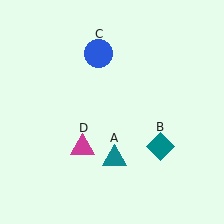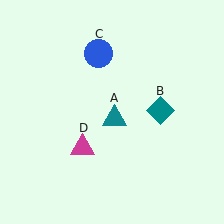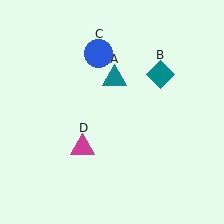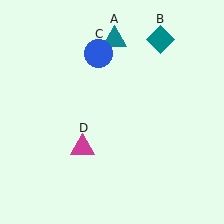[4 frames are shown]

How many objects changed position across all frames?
2 objects changed position: teal triangle (object A), teal diamond (object B).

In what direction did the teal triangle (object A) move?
The teal triangle (object A) moved up.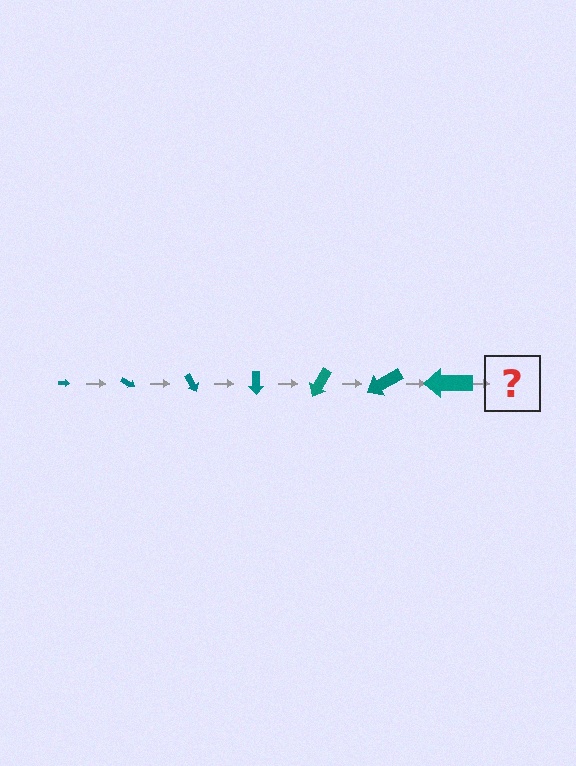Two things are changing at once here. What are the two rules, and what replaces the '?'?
The two rules are that the arrow grows larger each step and it rotates 30 degrees each step. The '?' should be an arrow, larger than the previous one and rotated 210 degrees from the start.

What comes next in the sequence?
The next element should be an arrow, larger than the previous one and rotated 210 degrees from the start.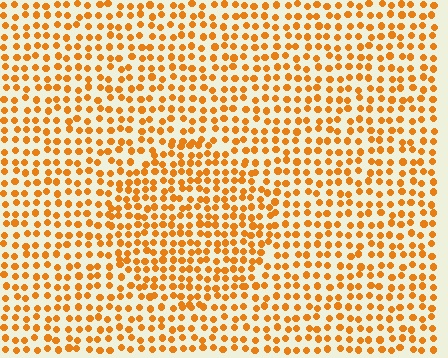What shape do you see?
I see a circle.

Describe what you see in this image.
The image contains small orange elements arranged at two different densities. A circle-shaped region is visible where the elements are more densely packed than the surrounding area.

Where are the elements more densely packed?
The elements are more densely packed inside the circle boundary.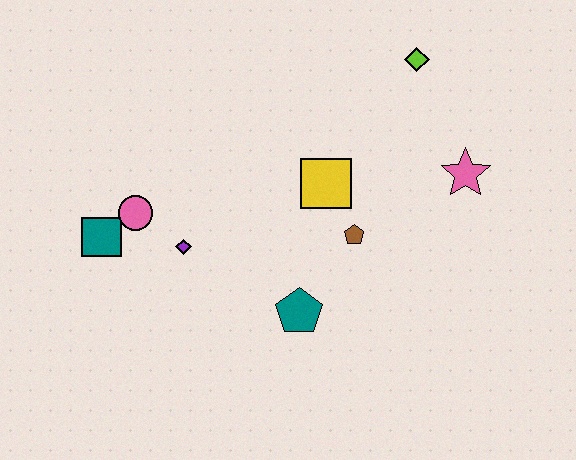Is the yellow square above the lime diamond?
No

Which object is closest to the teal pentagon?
The brown pentagon is closest to the teal pentagon.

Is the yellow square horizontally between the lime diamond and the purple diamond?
Yes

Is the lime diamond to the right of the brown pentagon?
Yes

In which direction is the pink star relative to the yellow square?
The pink star is to the right of the yellow square.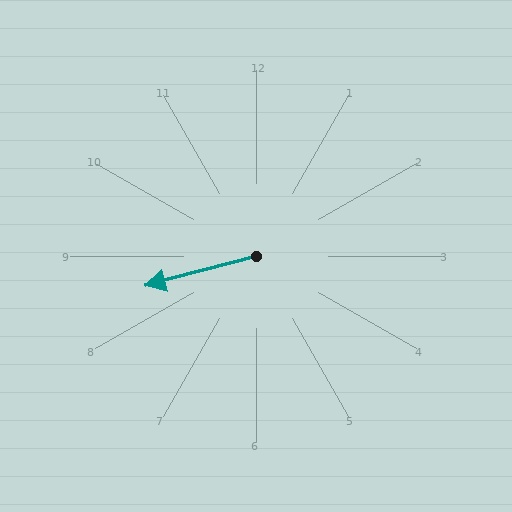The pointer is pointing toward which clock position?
Roughly 9 o'clock.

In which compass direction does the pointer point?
West.